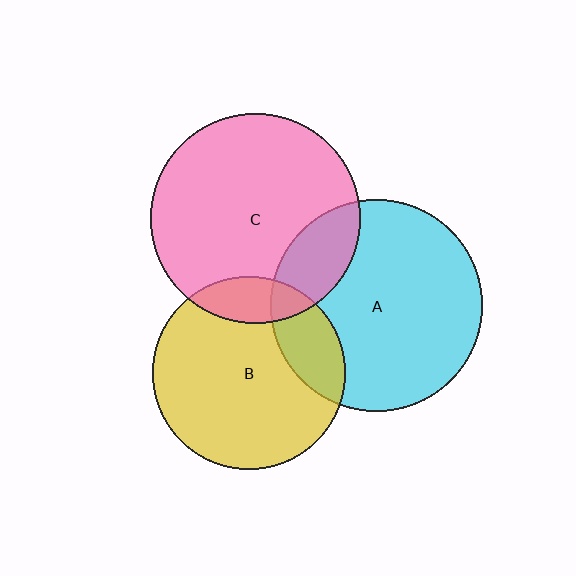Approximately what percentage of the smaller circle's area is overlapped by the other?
Approximately 20%.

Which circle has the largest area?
Circle A (cyan).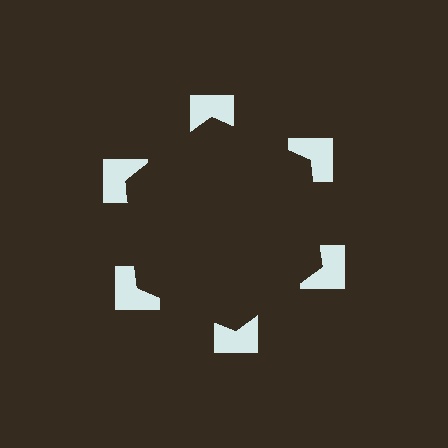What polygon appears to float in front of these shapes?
An illusory hexagon — its edges are inferred from the aligned wedge cuts in the notched squares, not physically drawn.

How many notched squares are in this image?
There are 6 — one at each vertex of the illusory hexagon.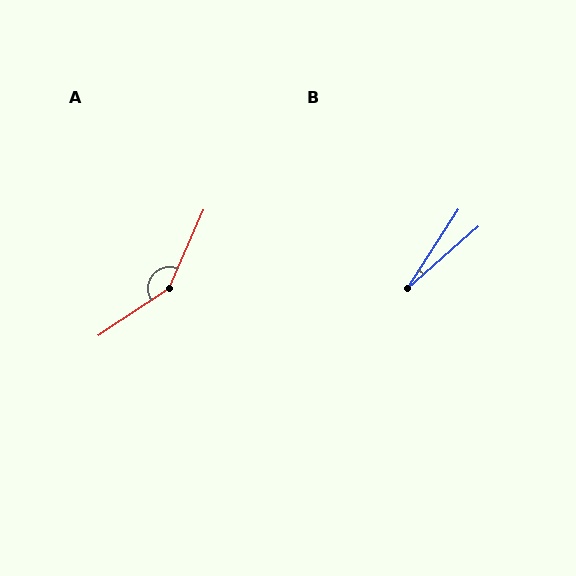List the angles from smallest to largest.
B (16°), A (148°).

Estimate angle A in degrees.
Approximately 148 degrees.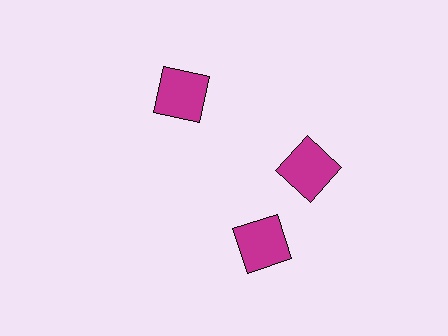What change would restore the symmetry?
The symmetry would be restored by rotating it back into even spacing with its neighbors so that all 3 squares sit at equal angles and equal distance from the center.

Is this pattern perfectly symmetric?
No. The 3 magenta squares are arranged in a ring, but one element near the 7 o'clock position is rotated out of alignment along the ring, breaking the 3-fold rotational symmetry.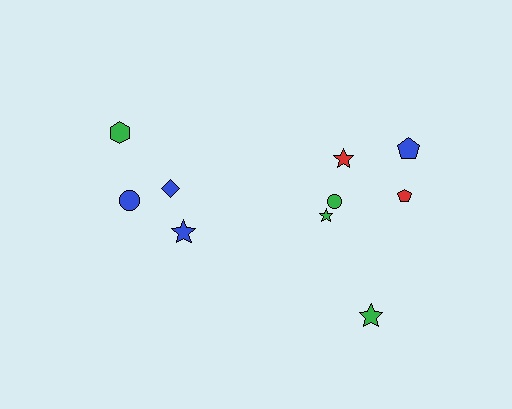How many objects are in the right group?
There are 6 objects.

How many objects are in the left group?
There are 4 objects.